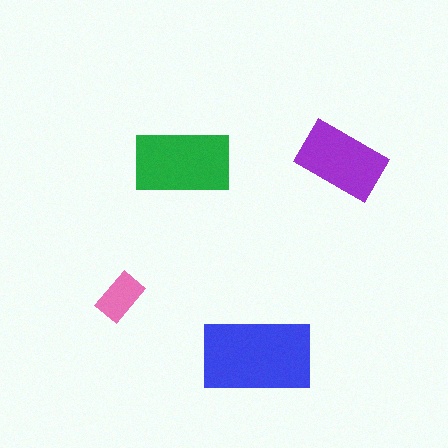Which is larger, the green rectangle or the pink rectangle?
The green one.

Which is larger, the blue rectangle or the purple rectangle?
The blue one.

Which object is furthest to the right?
The purple rectangle is rightmost.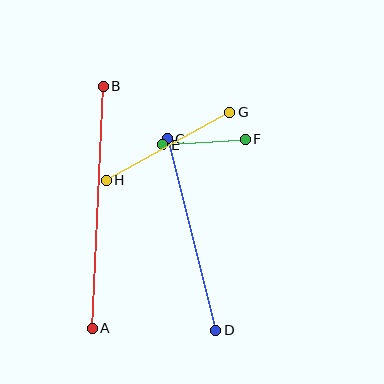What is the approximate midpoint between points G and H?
The midpoint is at approximately (168, 146) pixels.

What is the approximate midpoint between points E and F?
The midpoint is at approximately (204, 142) pixels.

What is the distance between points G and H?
The distance is approximately 141 pixels.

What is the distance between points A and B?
The distance is approximately 242 pixels.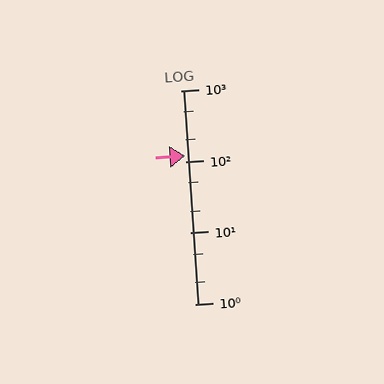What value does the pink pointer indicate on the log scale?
The pointer indicates approximately 120.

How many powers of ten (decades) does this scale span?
The scale spans 3 decades, from 1 to 1000.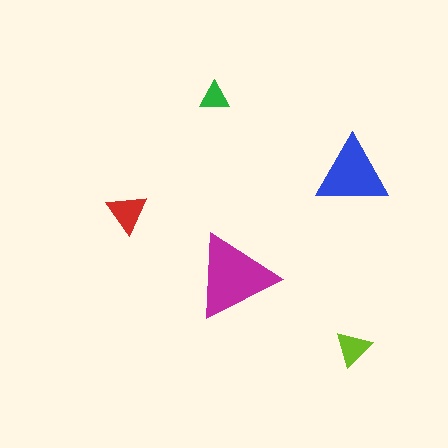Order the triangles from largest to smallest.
the magenta one, the blue one, the red one, the lime one, the green one.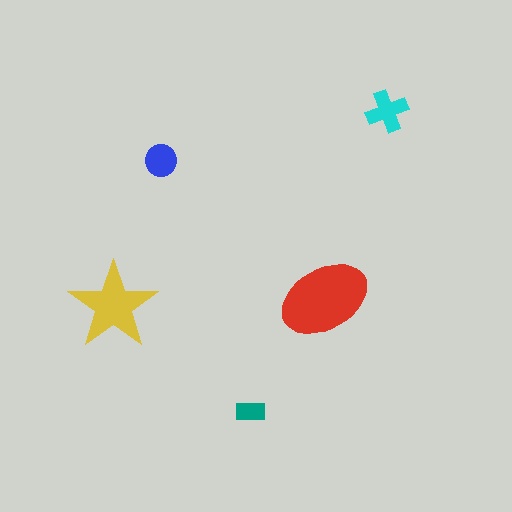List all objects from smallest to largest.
The teal rectangle, the blue circle, the cyan cross, the yellow star, the red ellipse.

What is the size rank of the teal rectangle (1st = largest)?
5th.